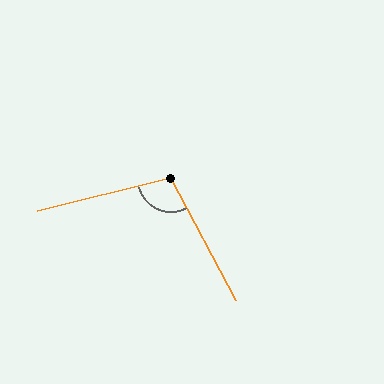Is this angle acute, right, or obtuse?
It is obtuse.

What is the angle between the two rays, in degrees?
Approximately 104 degrees.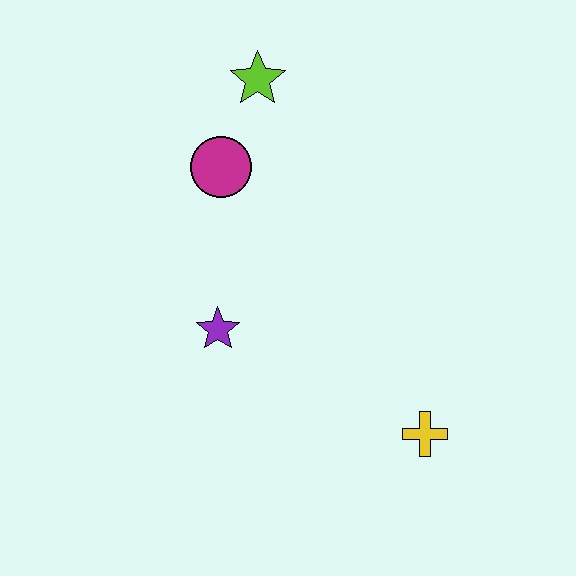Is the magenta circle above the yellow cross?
Yes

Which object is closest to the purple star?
The magenta circle is closest to the purple star.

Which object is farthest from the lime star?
The yellow cross is farthest from the lime star.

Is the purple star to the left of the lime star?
Yes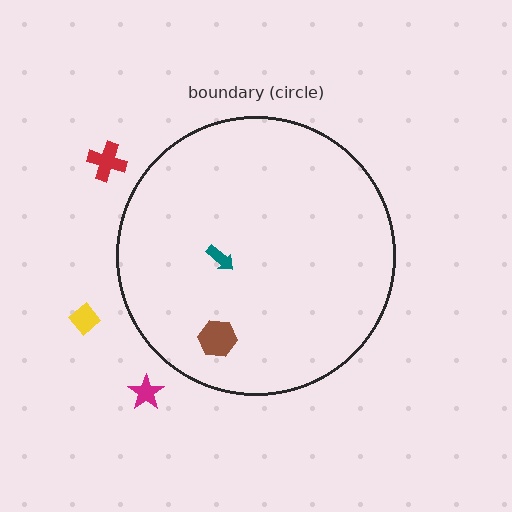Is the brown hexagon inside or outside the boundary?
Inside.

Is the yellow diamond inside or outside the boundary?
Outside.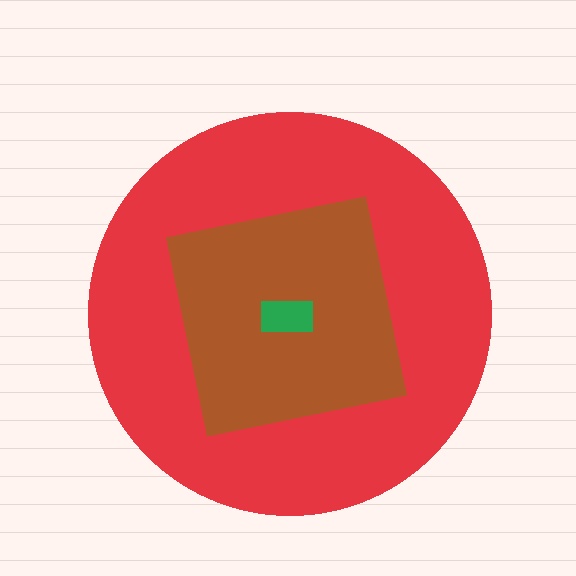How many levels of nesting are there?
3.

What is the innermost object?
The green rectangle.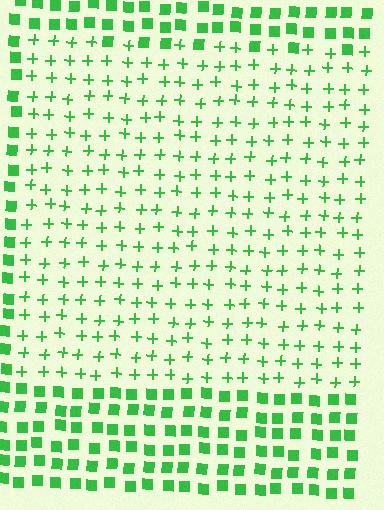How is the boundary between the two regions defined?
The boundary is defined by a change in element shape: plus signs inside vs. squares outside. All elements share the same color and spacing.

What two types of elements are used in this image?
The image uses plus signs inside the rectangle region and squares outside it.